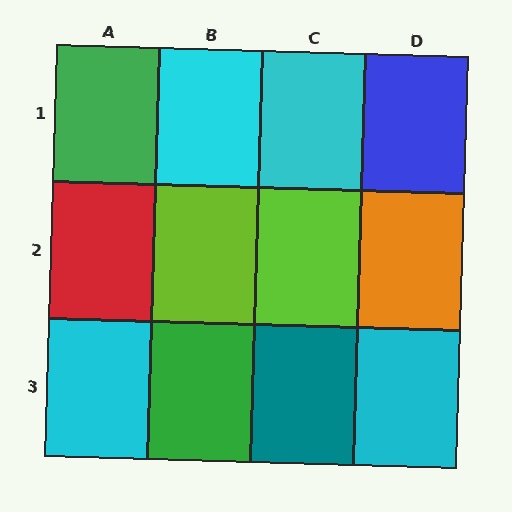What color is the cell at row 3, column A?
Cyan.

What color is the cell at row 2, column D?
Orange.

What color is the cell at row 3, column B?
Green.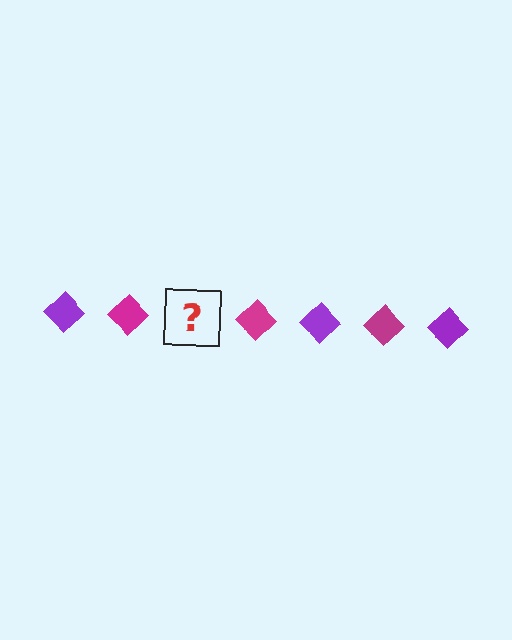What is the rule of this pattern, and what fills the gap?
The rule is that the pattern cycles through purple, magenta diamonds. The gap should be filled with a purple diamond.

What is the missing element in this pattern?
The missing element is a purple diamond.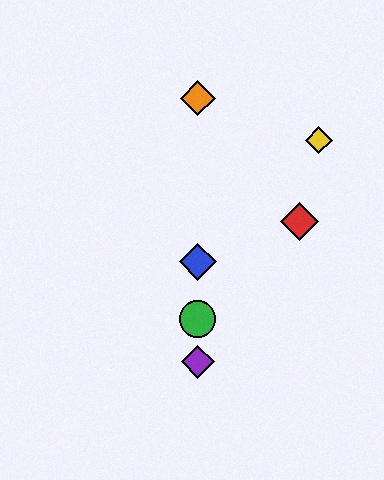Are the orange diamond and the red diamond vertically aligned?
No, the orange diamond is at x≈198 and the red diamond is at x≈300.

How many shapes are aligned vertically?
4 shapes (the blue diamond, the green circle, the purple diamond, the orange diamond) are aligned vertically.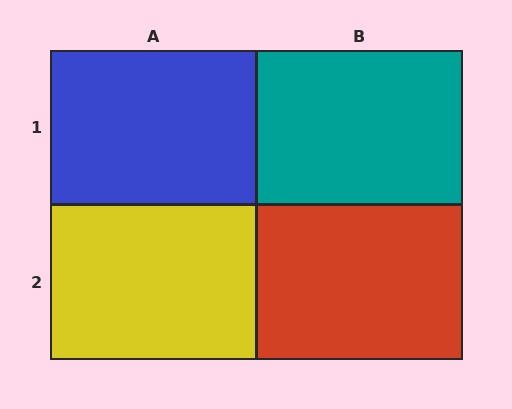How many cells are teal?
1 cell is teal.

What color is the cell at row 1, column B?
Teal.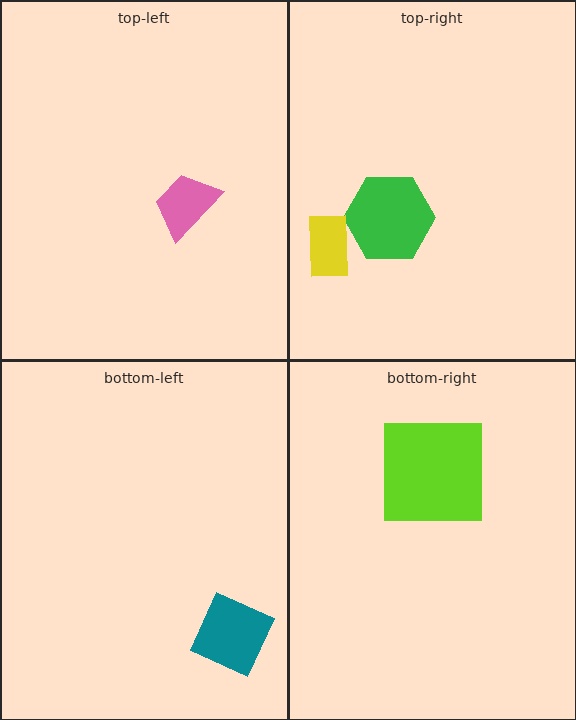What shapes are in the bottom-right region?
The lime square.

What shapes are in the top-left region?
The pink trapezoid.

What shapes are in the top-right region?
The green hexagon, the yellow rectangle.